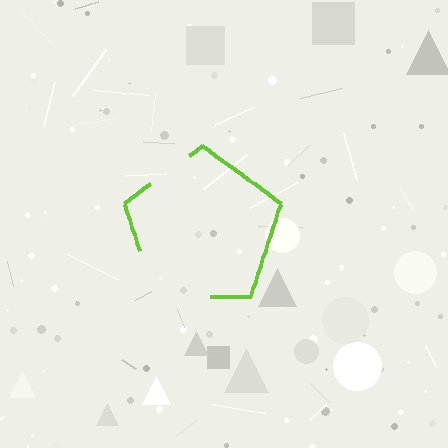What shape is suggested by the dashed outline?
The dashed outline suggests a pentagon.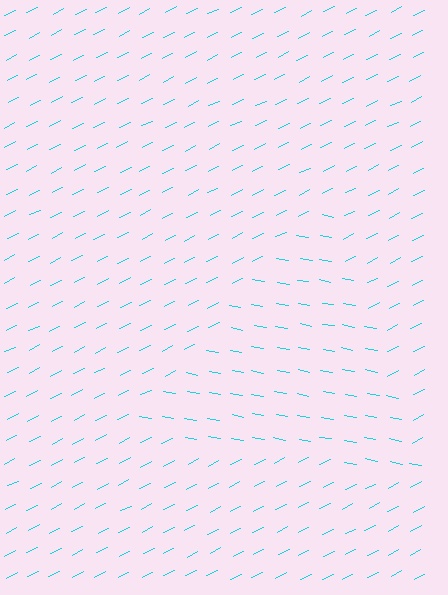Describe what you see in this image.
The image is filled with small cyan line segments. A triangle region in the image has lines oriented differently from the surrounding lines, creating a visible texture boundary.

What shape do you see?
I see a triangle.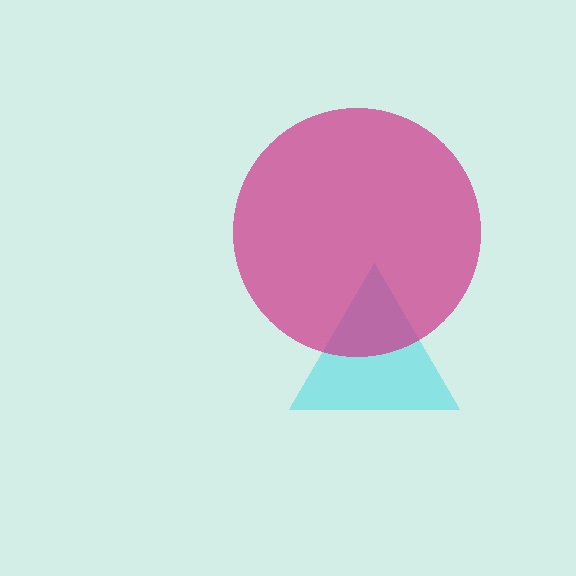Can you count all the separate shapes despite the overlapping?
Yes, there are 2 separate shapes.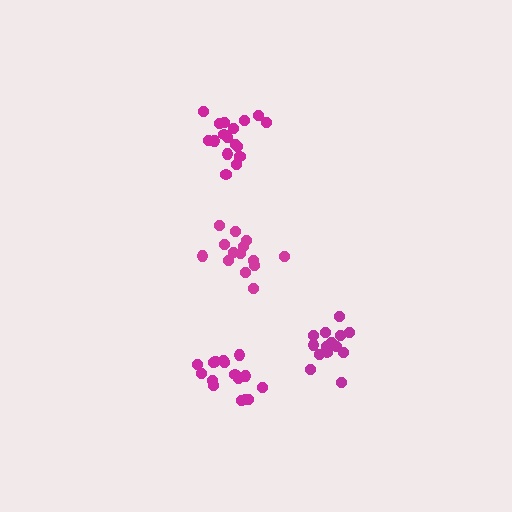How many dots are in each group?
Group 1: 14 dots, Group 2: 16 dots, Group 3: 14 dots, Group 4: 17 dots (61 total).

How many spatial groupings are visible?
There are 4 spatial groupings.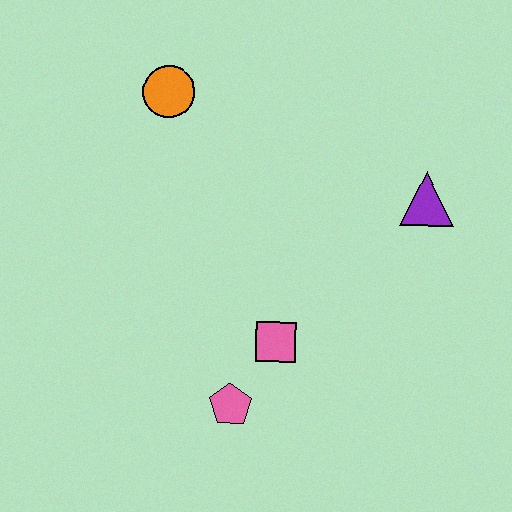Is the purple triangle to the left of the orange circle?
No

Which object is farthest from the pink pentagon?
The orange circle is farthest from the pink pentagon.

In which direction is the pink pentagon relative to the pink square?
The pink pentagon is below the pink square.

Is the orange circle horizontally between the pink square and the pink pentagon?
No